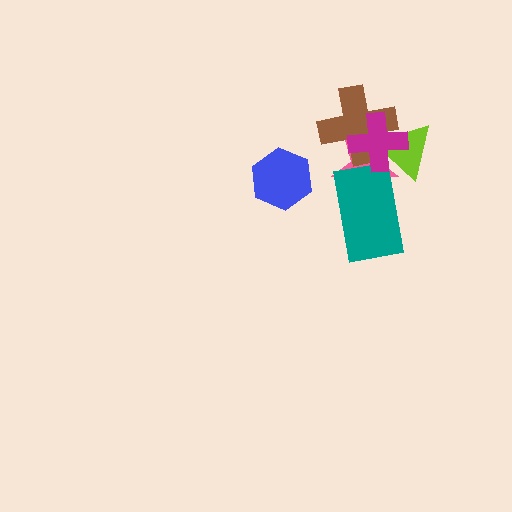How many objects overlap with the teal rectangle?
1 object overlaps with the teal rectangle.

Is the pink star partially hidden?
Yes, it is partially covered by another shape.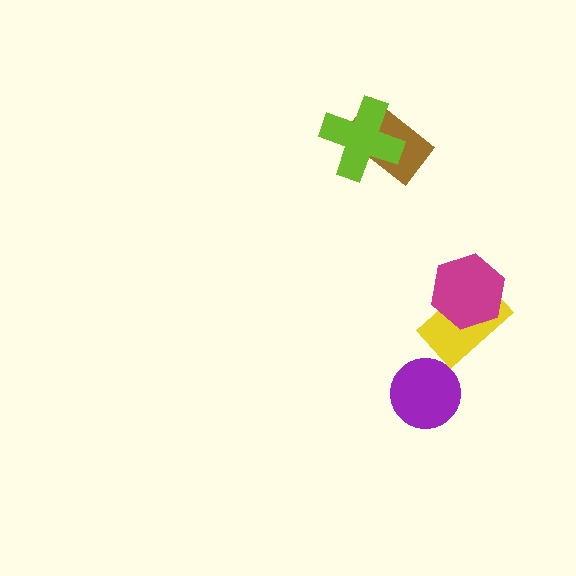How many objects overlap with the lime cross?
1 object overlaps with the lime cross.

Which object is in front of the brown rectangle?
The lime cross is in front of the brown rectangle.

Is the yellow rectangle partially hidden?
Yes, it is partially covered by another shape.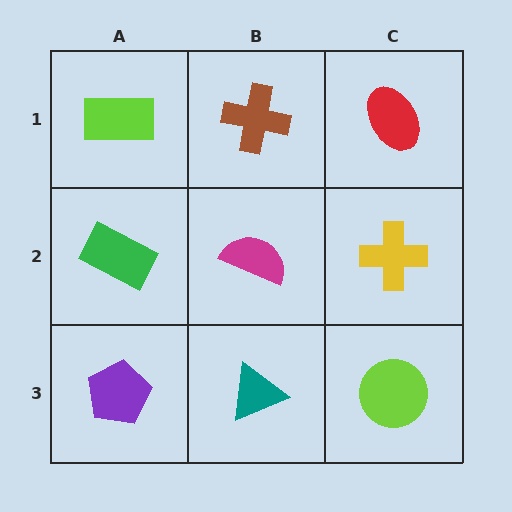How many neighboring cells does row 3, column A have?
2.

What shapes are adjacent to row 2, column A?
A lime rectangle (row 1, column A), a purple pentagon (row 3, column A), a magenta semicircle (row 2, column B).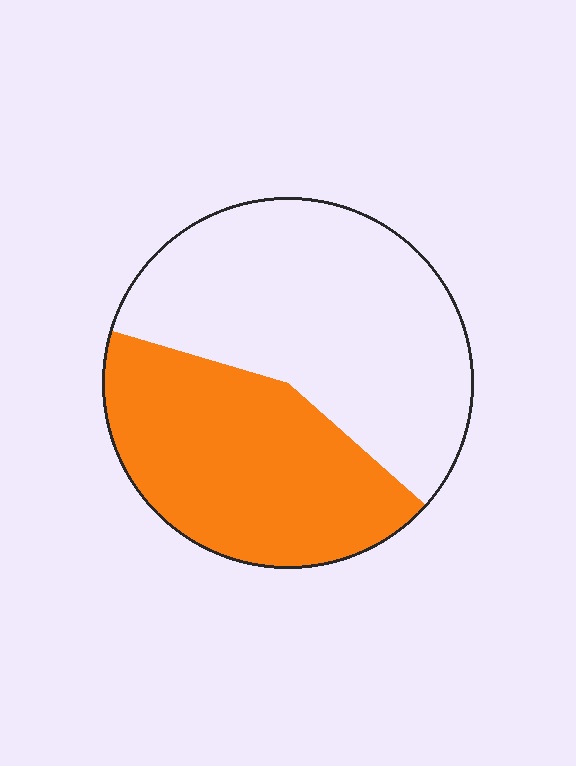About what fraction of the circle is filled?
About two fifths (2/5).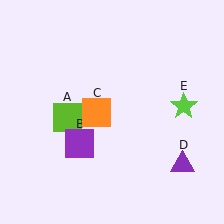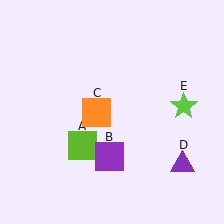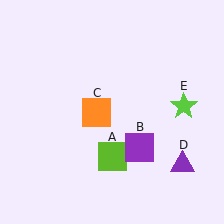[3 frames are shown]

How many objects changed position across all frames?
2 objects changed position: lime square (object A), purple square (object B).